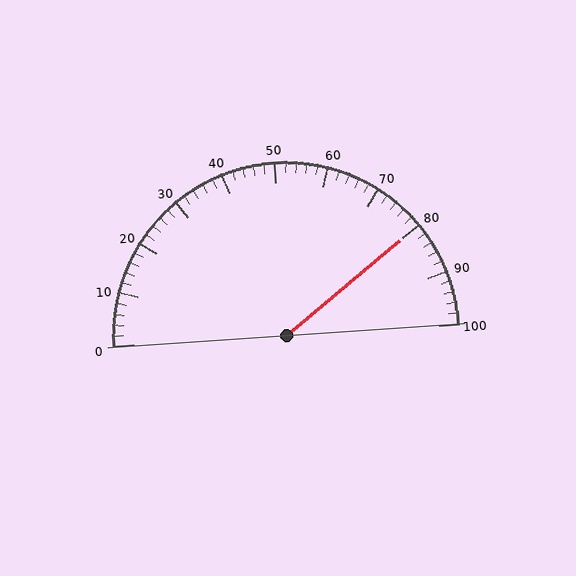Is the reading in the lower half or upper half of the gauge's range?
The reading is in the upper half of the range (0 to 100).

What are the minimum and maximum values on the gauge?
The gauge ranges from 0 to 100.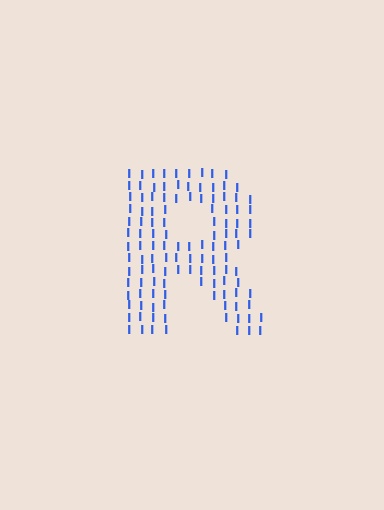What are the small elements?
The small elements are letter I's.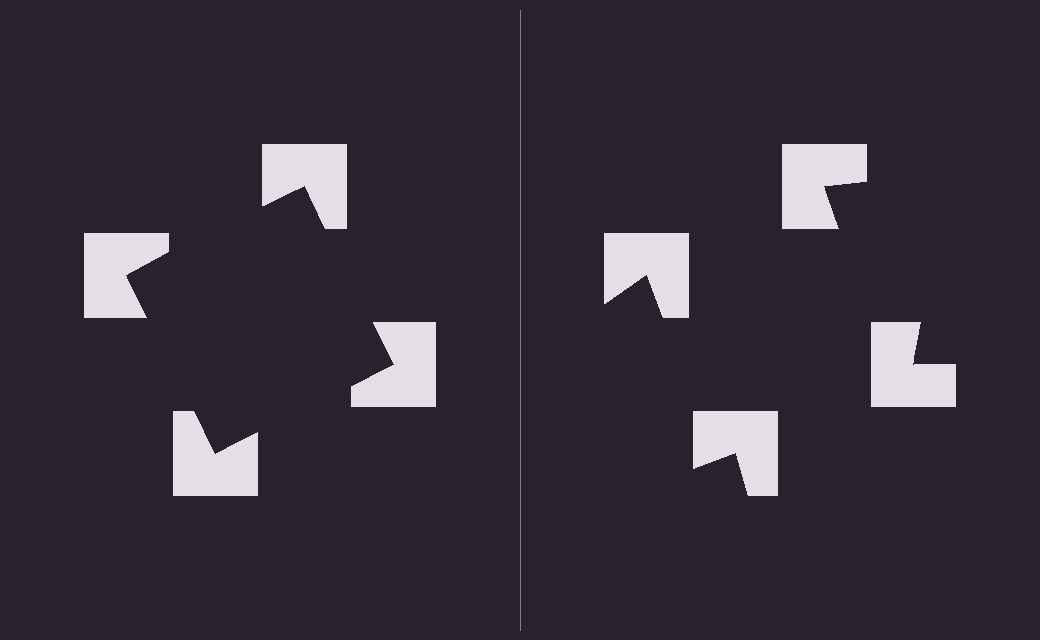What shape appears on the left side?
An illusory square.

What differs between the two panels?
The notched squares are positioned identically on both sides; only the wedge orientations differ. On the left they align to a square; on the right they are misaligned.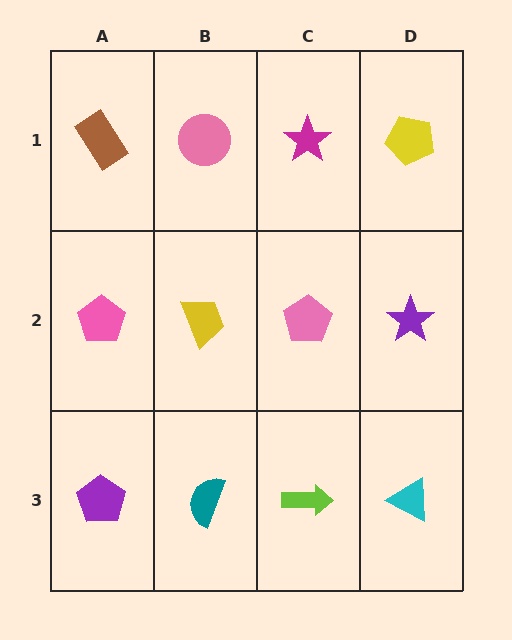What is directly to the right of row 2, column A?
A yellow trapezoid.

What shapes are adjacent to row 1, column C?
A pink pentagon (row 2, column C), a pink circle (row 1, column B), a yellow pentagon (row 1, column D).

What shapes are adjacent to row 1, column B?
A yellow trapezoid (row 2, column B), a brown rectangle (row 1, column A), a magenta star (row 1, column C).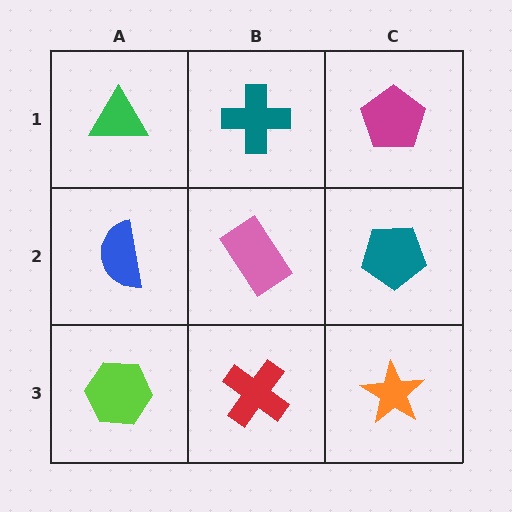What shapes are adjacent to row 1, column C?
A teal pentagon (row 2, column C), a teal cross (row 1, column B).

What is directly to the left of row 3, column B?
A lime hexagon.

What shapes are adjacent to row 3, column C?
A teal pentagon (row 2, column C), a red cross (row 3, column B).